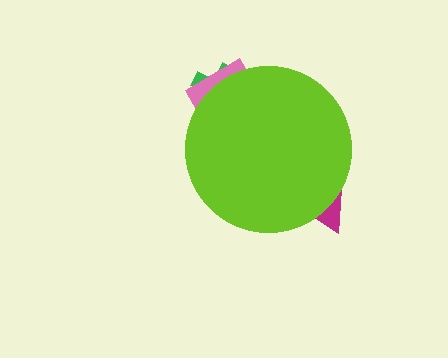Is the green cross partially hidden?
Yes, the green cross is partially hidden behind the lime circle.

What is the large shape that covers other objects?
A lime circle.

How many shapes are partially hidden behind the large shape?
3 shapes are partially hidden.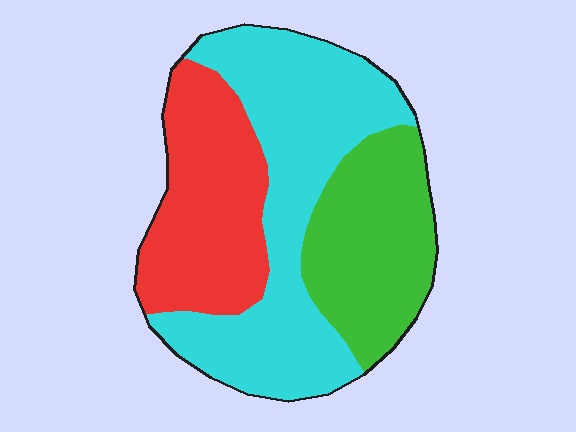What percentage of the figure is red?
Red covers 29% of the figure.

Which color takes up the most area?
Cyan, at roughly 45%.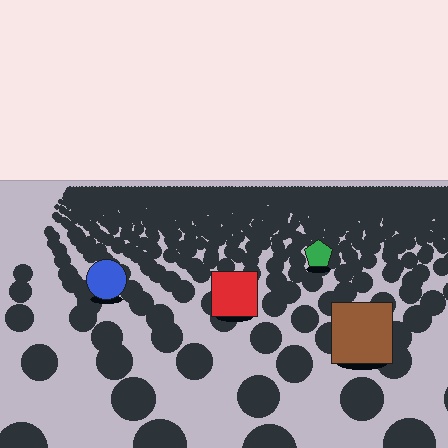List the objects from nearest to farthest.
From nearest to farthest: the brown square, the red square, the blue circle, the green pentagon.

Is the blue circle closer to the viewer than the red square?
No. The red square is closer — you can tell from the texture gradient: the ground texture is coarser near it.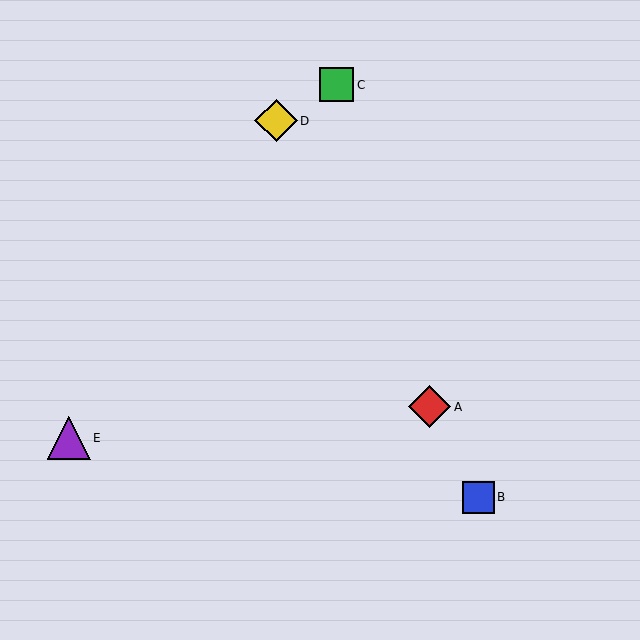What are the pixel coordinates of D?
Object D is at (276, 121).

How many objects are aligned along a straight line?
3 objects (A, B, D) are aligned along a straight line.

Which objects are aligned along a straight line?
Objects A, B, D are aligned along a straight line.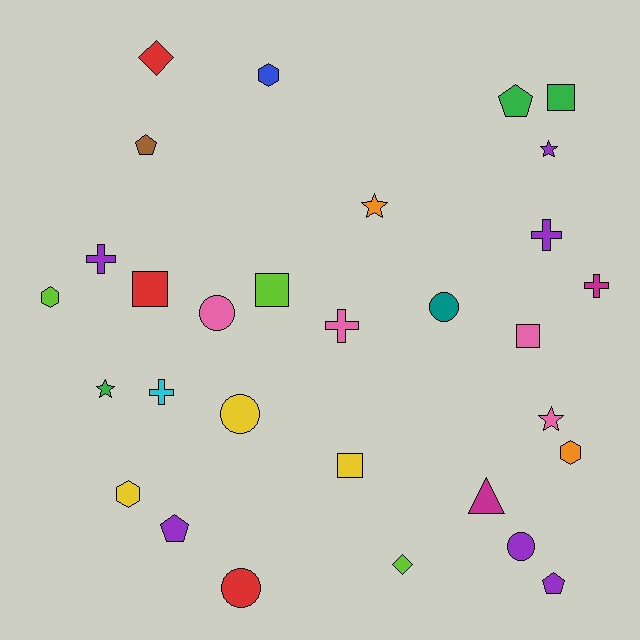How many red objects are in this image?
There are 3 red objects.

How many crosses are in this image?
There are 5 crosses.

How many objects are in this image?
There are 30 objects.